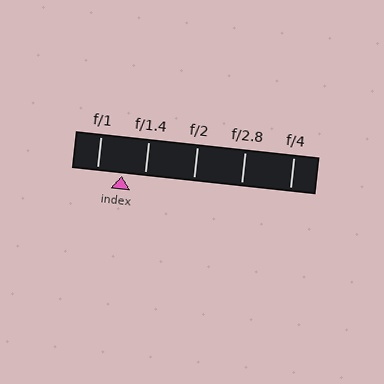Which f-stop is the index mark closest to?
The index mark is closest to f/1.4.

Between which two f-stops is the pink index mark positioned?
The index mark is between f/1 and f/1.4.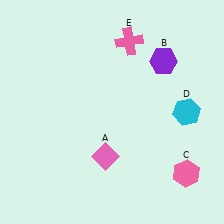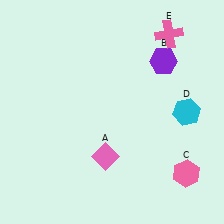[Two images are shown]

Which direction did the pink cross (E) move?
The pink cross (E) moved right.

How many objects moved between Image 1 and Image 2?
1 object moved between the two images.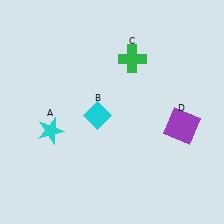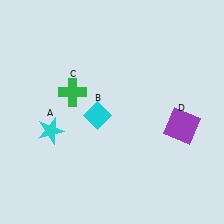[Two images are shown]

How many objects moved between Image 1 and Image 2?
1 object moved between the two images.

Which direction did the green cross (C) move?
The green cross (C) moved left.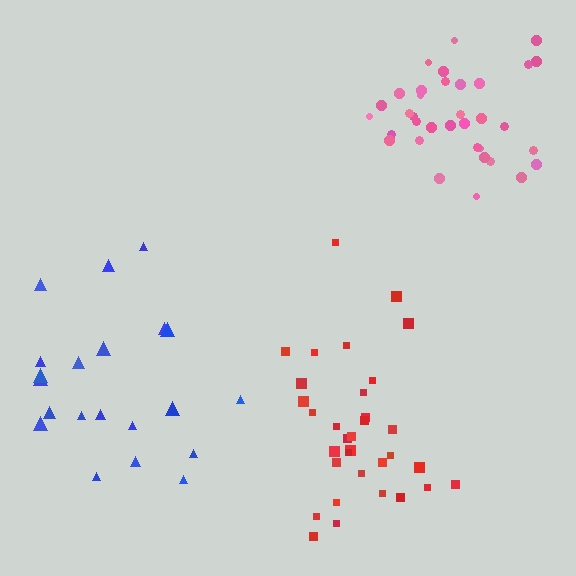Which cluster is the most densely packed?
Pink.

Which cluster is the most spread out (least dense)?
Blue.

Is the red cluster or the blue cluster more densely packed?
Red.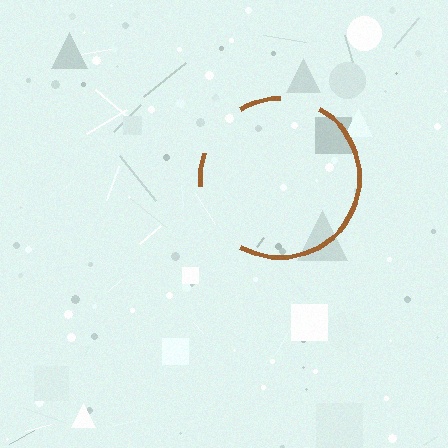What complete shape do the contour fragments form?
The contour fragments form a circle.